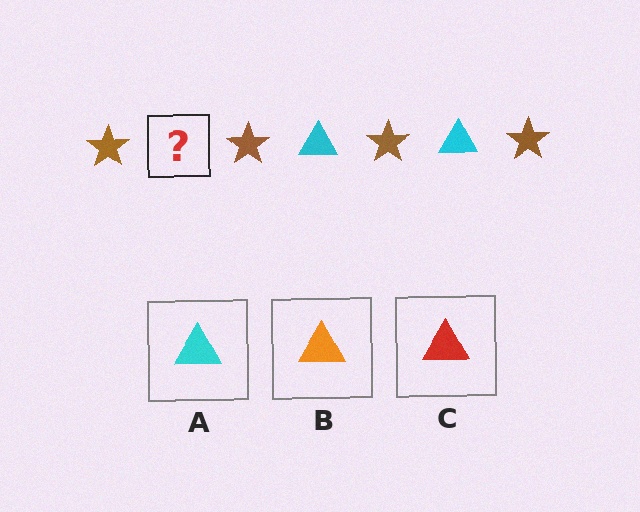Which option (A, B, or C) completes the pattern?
A.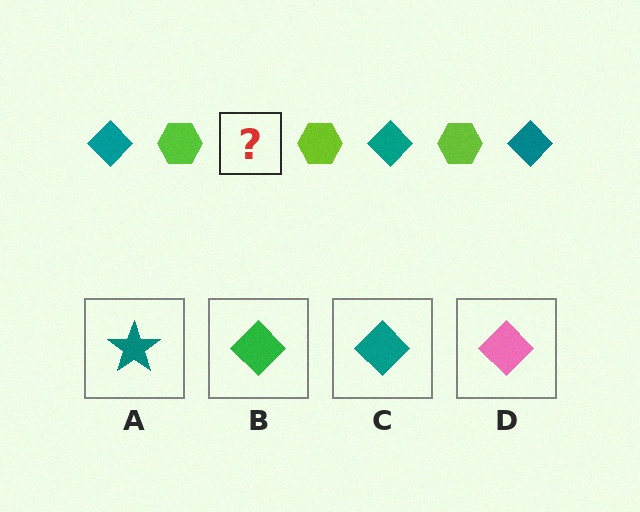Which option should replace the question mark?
Option C.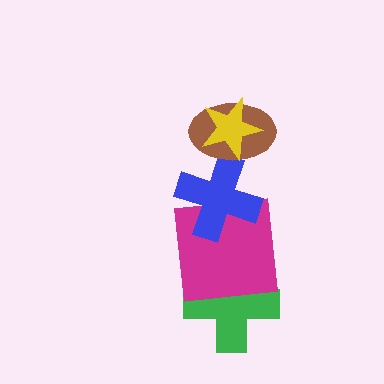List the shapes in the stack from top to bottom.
From top to bottom: the yellow star, the brown ellipse, the blue cross, the magenta square, the green cross.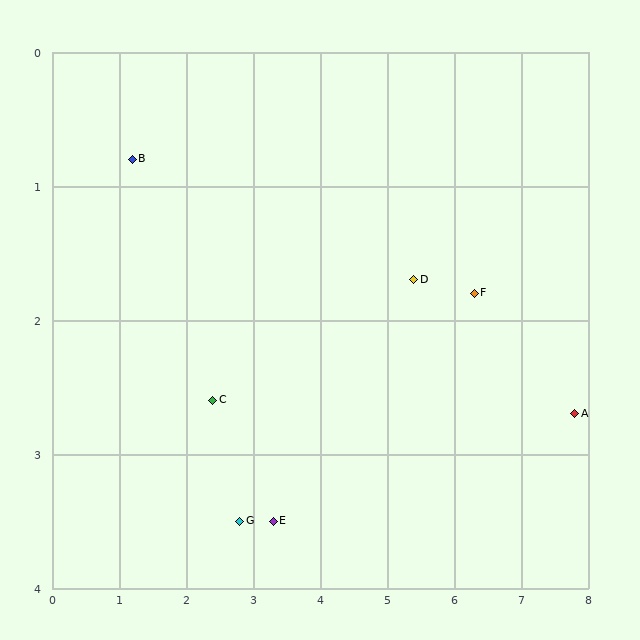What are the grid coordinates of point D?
Point D is at approximately (5.4, 1.7).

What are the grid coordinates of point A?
Point A is at approximately (7.8, 2.7).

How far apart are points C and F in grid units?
Points C and F are about 4.0 grid units apart.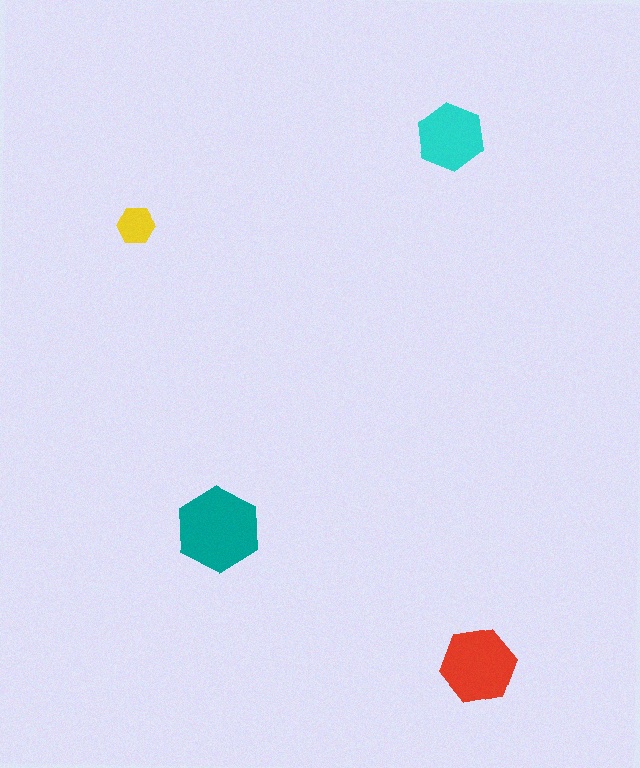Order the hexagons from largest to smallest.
the teal one, the red one, the cyan one, the yellow one.